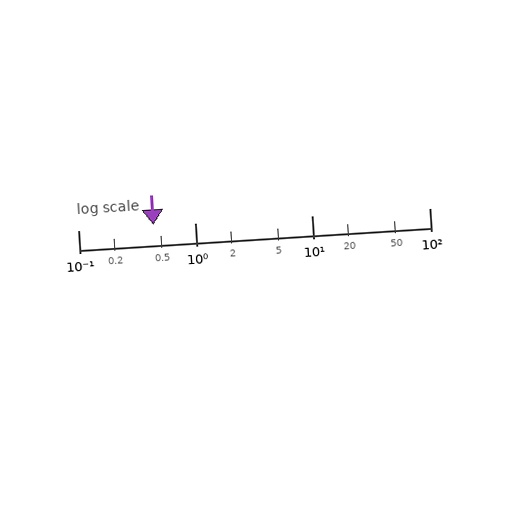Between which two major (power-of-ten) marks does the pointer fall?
The pointer is between 0.1 and 1.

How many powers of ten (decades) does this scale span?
The scale spans 3 decades, from 0.1 to 100.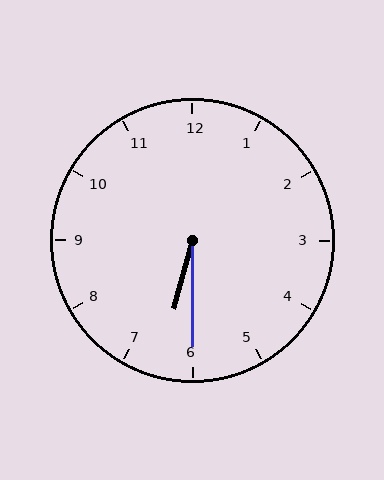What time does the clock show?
6:30.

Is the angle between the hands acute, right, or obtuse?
It is acute.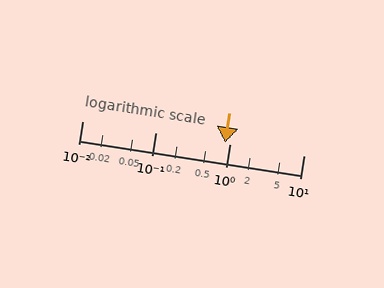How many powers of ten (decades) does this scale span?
The scale spans 3 decades, from 0.01 to 10.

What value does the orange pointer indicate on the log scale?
The pointer indicates approximately 0.86.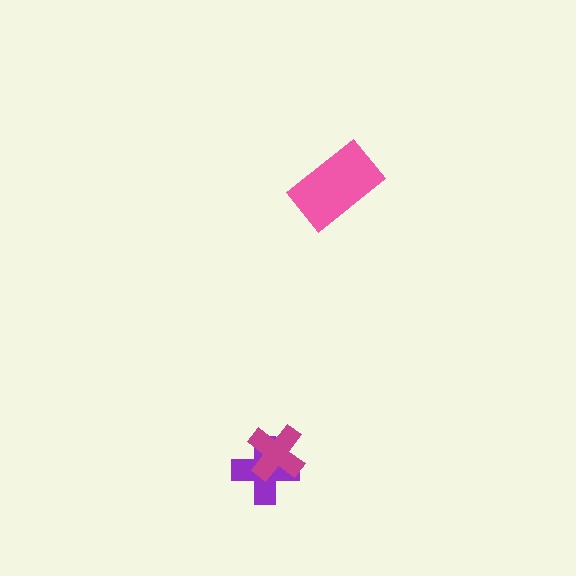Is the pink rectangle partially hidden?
No, no other shape covers it.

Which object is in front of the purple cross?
The magenta cross is in front of the purple cross.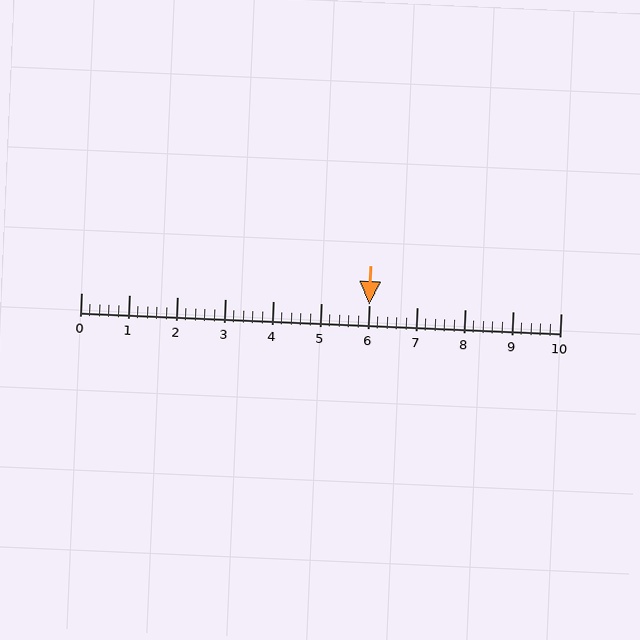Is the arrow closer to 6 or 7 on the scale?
The arrow is closer to 6.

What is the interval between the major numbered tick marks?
The major tick marks are spaced 1 units apart.